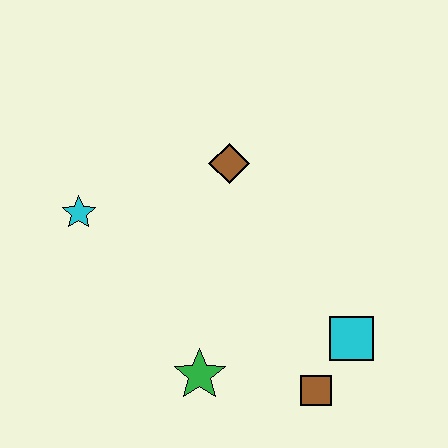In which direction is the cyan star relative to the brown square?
The cyan star is to the left of the brown square.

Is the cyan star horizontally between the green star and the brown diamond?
No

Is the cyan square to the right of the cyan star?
Yes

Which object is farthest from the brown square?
The cyan star is farthest from the brown square.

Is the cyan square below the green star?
No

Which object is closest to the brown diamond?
The cyan star is closest to the brown diamond.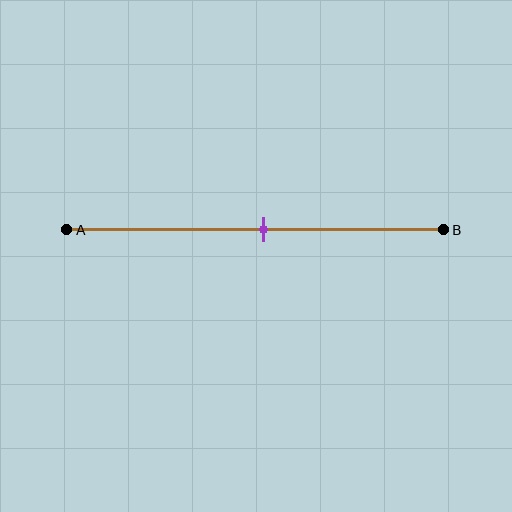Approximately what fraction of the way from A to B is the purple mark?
The purple mark is approximately 50% of the way from A to B.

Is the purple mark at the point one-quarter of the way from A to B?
No, the mark is at about 50% from A, not at the 25% one-quarter point.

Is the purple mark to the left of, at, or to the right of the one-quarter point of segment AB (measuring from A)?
The purple mark is to the right of the one-quarter point of segment AB.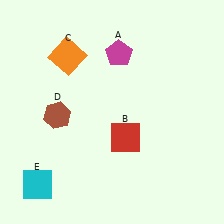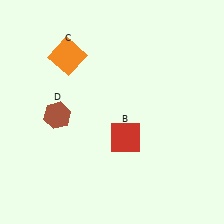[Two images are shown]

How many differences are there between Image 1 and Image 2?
There are 2 differences between the two images.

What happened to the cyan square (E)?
The cyan square (E) was removed in Image 2. It was in the bottom-left area of Image 1.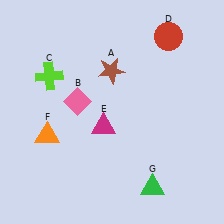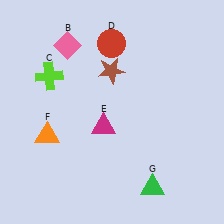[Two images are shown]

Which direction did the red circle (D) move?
The red circle (D) moved left.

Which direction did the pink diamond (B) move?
The pink diamond (B) moved up.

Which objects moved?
The objects that moved are: the pink diamond (B), the red circle (D).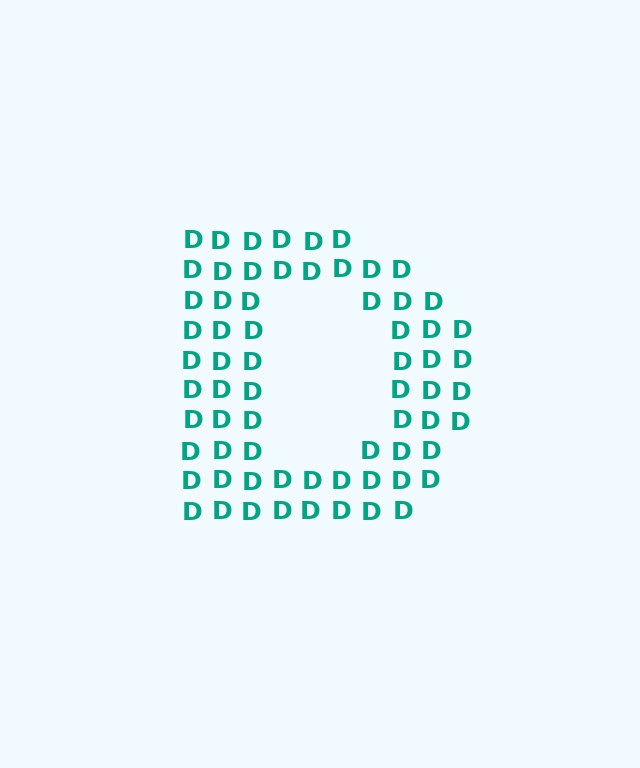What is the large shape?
The large shape is the letter D.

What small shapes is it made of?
It is made of small letter D's.